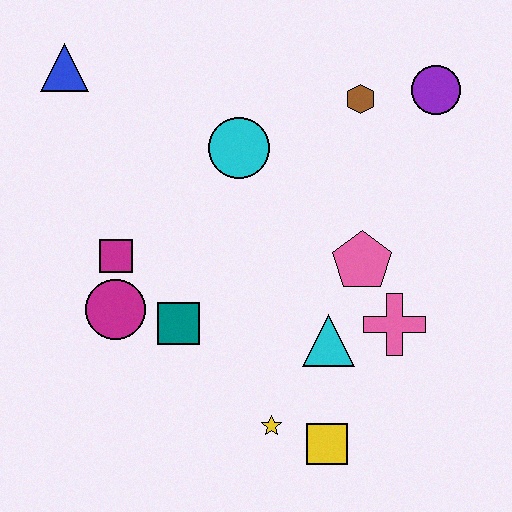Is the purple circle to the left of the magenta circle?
No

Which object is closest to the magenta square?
The magenta circle is closest to the magenta square.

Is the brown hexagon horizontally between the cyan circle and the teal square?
No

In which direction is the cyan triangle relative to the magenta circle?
The cyan triangle is to the right of the magenta circle.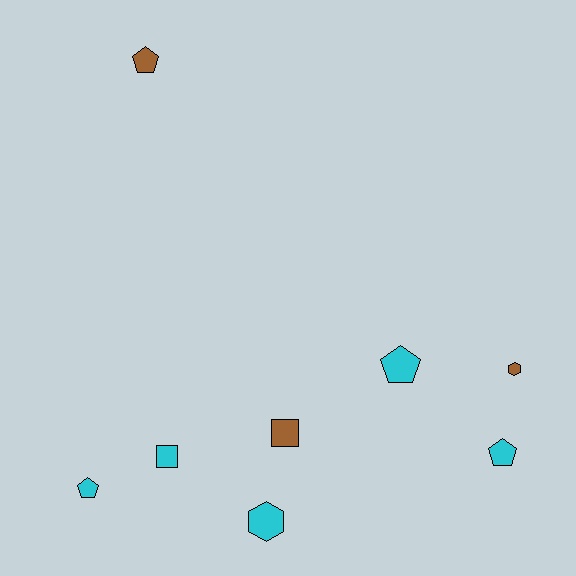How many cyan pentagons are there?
There are 3 cyan pentagons.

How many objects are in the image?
There are 8 objects.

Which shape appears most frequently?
Pentagon, with 4 objects.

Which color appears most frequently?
Cyan, with 5 objects.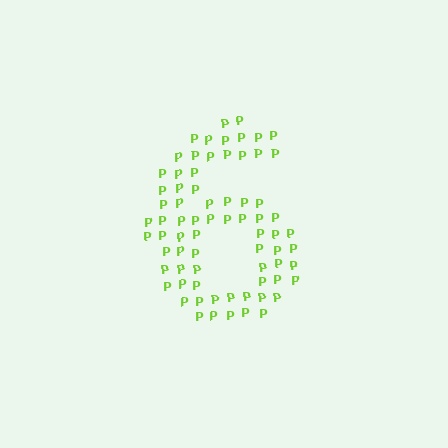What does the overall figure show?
The overall figure shows the digit 6.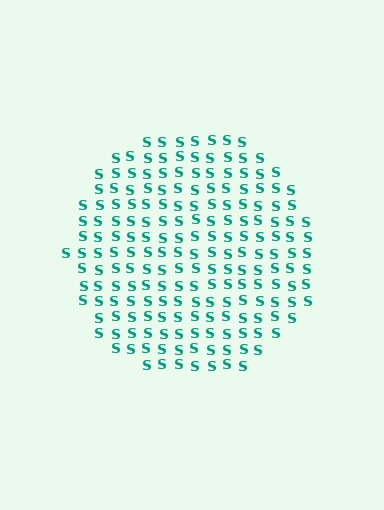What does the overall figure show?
The overall figure shows a circle.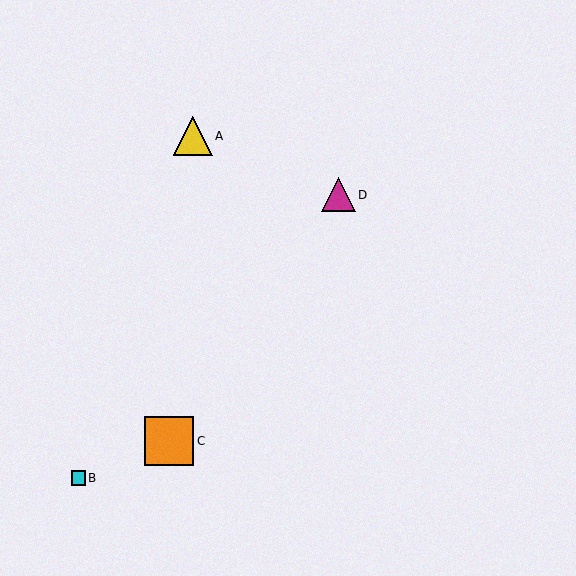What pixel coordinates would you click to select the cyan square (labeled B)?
Click at (78, 478) to select the cyan square B.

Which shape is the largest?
The orange square (labeled C) is the largest.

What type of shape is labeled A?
Shape A is a yellow triangle.